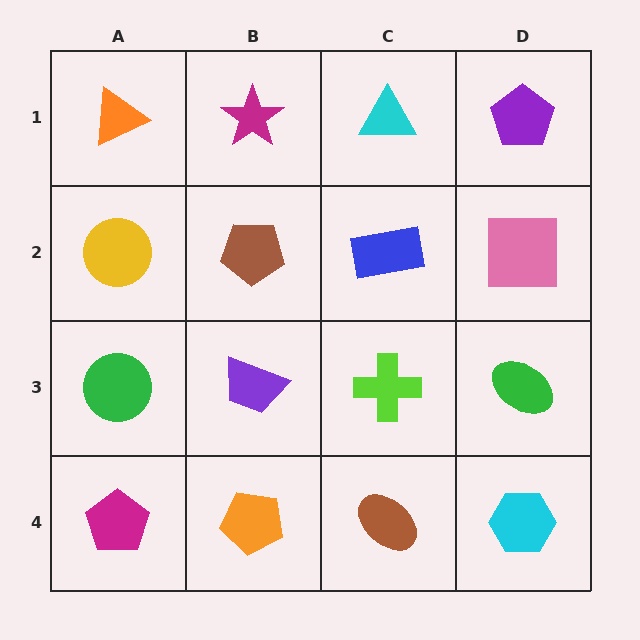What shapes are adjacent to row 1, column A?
A yellow circle (row 2, column A), a magenta star (row 1, column B).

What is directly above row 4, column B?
A purple trapezoid.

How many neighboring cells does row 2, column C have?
4.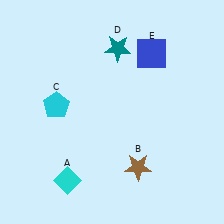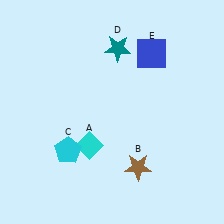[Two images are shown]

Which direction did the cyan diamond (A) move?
The cyan diamond (A) moved up.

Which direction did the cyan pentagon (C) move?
The cyan pentagon (C) moved down.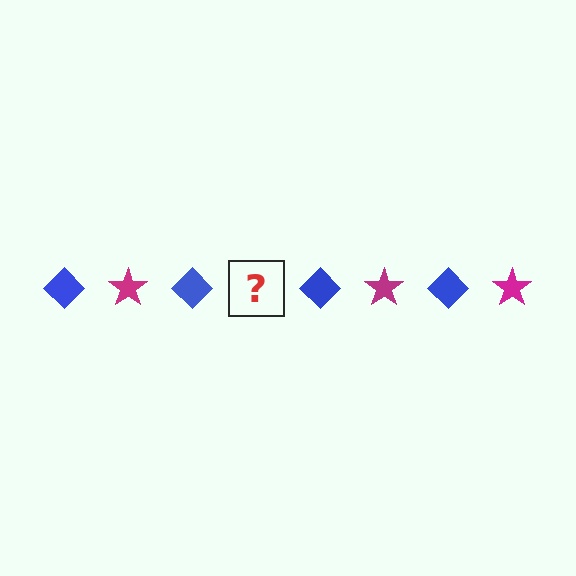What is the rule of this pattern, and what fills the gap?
The rule is that the pattern alternates between blue diamond and magenta star. The gap should be filled with a magenta star.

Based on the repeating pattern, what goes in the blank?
The blank should be a magenta star.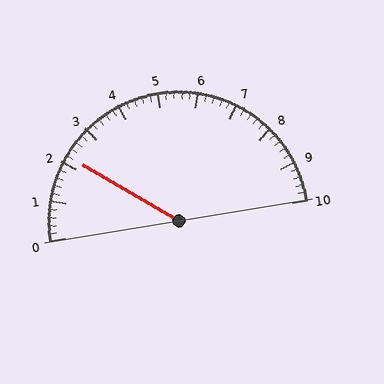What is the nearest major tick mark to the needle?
The nearest major tick mark is 2.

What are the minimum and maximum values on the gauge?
The gauge ranges from 0 to 10.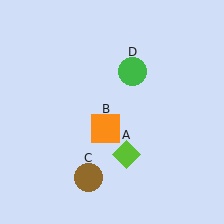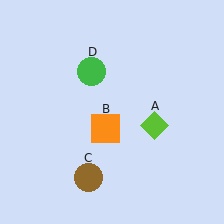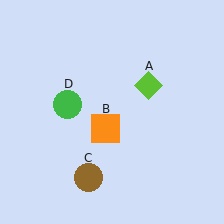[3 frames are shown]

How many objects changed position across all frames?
2 objects changed position: lime diamond (object A), green circle (object D).